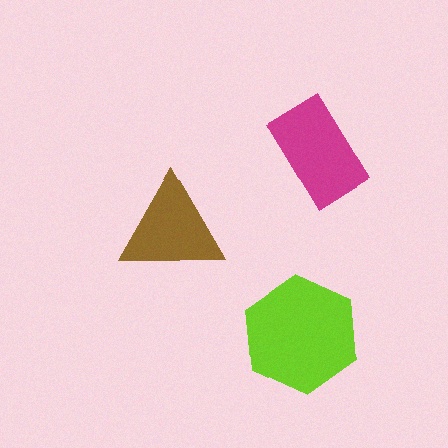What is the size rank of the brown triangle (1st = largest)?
3rd.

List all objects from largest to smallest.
The lime hexagon, the magenta rectangle, the brown triangle.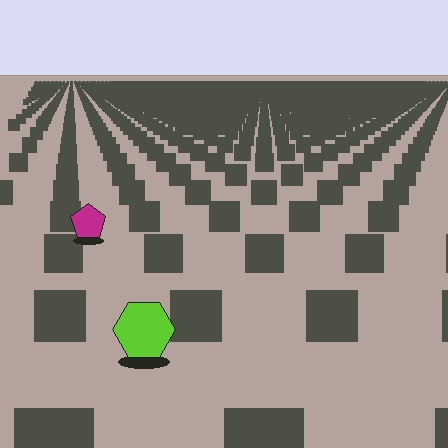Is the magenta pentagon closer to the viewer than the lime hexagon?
No. The lime hexagon is closer — you can tell from the texture gradient: the ground texture is coarser near it.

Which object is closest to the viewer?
The lime hexagon is closest. The texture marks near it are larger and more spread out.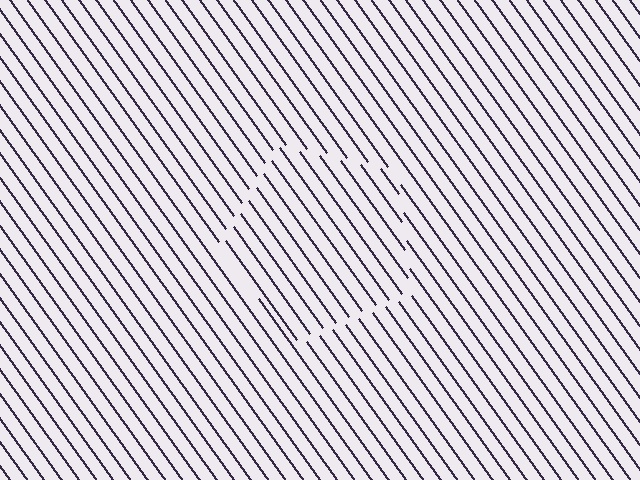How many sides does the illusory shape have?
5 sides — the line-ends trace a pentagon.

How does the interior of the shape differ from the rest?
The interior of the shape contains the same grating, shifted by half a period — the contour is defined by the phase discontinuity where line-ends from the inner and outer gratings abut.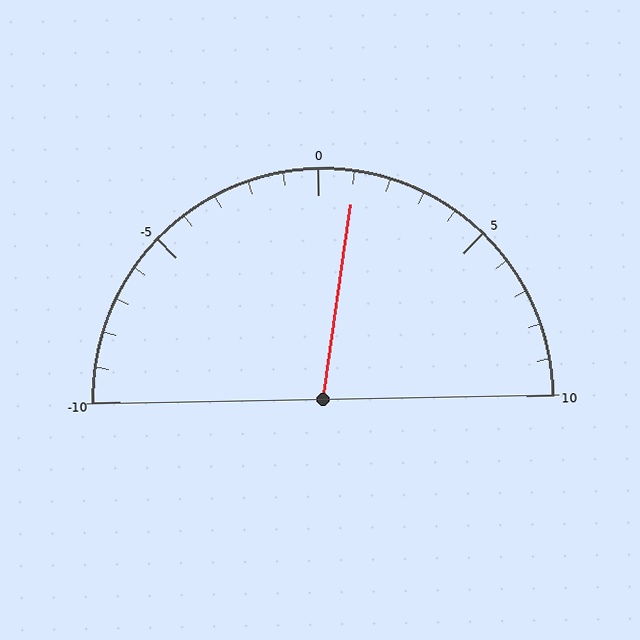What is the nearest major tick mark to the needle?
The nearest major tick mark is 0.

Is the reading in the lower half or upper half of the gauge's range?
The reading is in the upper half of the range (-10 to 10).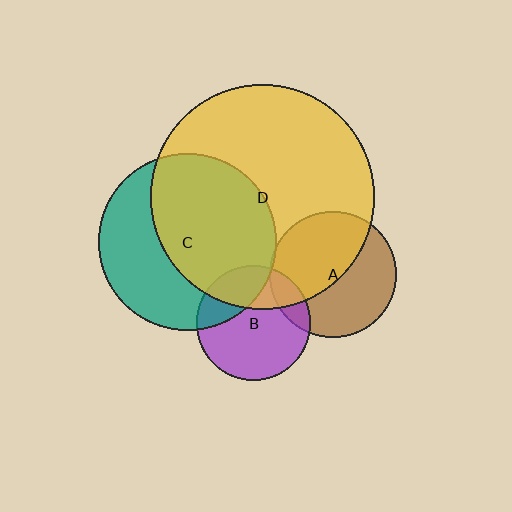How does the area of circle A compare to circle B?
Approximately 1.2 times.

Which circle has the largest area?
Circle D (yellow).